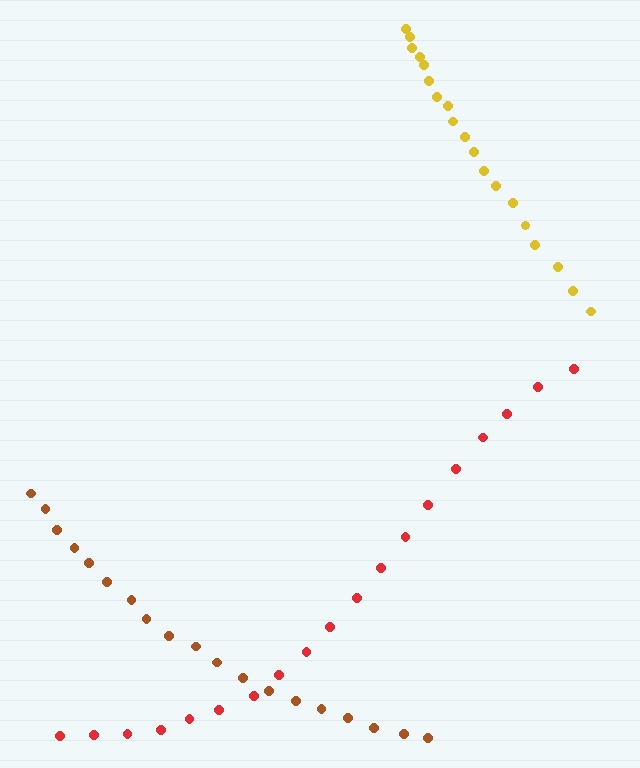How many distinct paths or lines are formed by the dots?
There are 3 distinct paths.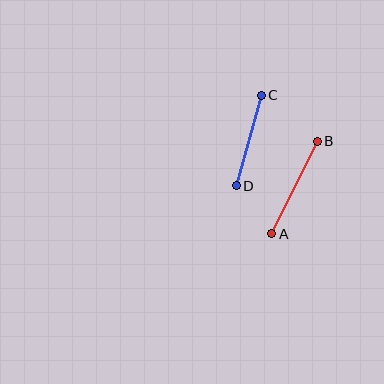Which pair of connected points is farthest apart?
Points A and B are farthest apart.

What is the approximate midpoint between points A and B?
The midpoint is at approximately (295, 187) pixels.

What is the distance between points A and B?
The distance is approximately 103 pixels.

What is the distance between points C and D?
The distance is approximately 94 pixels.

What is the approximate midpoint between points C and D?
The midpoint is at approximately (249, 141) pixels.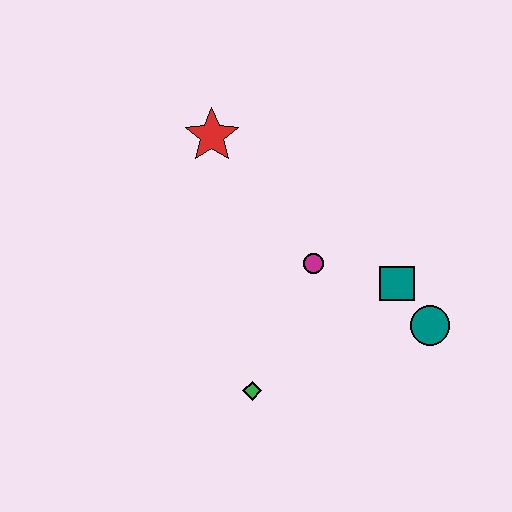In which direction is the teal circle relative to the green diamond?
The teal circle is to the right of the green diamond.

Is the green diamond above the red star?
No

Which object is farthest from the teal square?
The red star is farthest from the teal square.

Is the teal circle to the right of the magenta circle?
Yes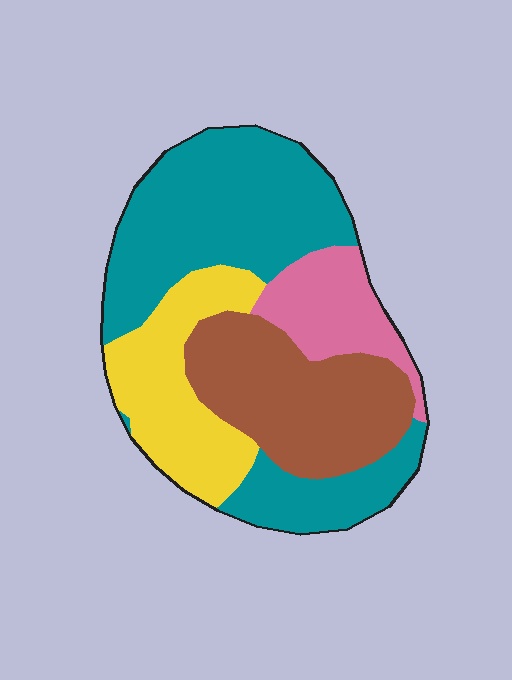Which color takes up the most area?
Teal, at roughly 40%.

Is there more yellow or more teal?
Teal.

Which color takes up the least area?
Pink, at roughly 10%.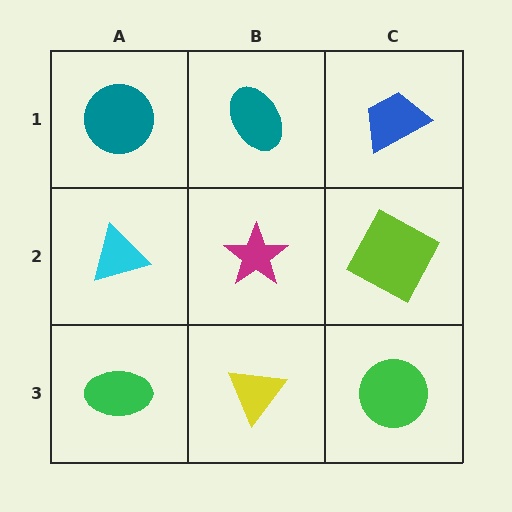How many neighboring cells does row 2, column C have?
3.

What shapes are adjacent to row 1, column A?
A cyan triangle (row 2, column A), a teal ellipse (row 1, column B).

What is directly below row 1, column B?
A magenta star.